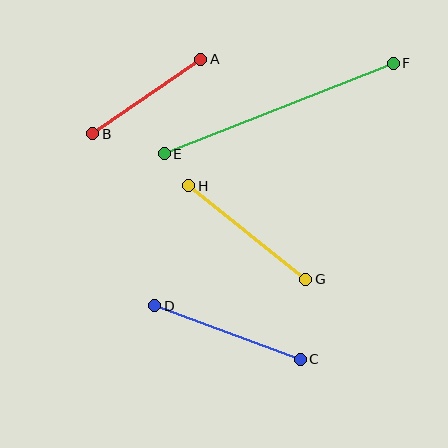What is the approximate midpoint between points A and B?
The midpoint is at approximately (147, 96) pixels.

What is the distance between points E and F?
The distance is approximately 246 pixels.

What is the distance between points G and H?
The distance is approximately 149 pixels.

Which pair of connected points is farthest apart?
Points E and F are farthest apart.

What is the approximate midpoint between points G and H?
The midpoint is at approximately (247, 233) pixels.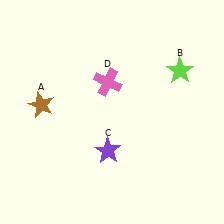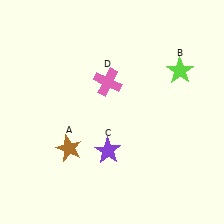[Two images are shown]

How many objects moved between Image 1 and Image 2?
1 object moved between the two images.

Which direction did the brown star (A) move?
The brown star (A) moved down.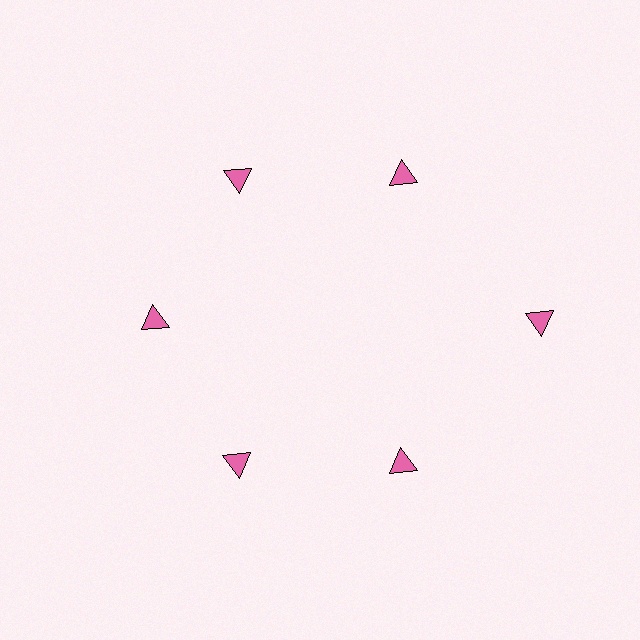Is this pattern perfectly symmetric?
No. The 6 pink triangles are arranged in a ring, but one element near the 3 o'clock position is pushed outward from the center, breaking the 6-fold rotational symmetry.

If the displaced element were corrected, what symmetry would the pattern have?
It would have 6-fold rotational symmetry — the pattern would map onto itself every 60 degrees.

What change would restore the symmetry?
The symmetry would be restored by moving it inward, back onto the ring so that all 6 triangles sit at equal angles and equal distance from the center.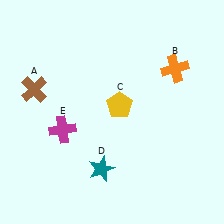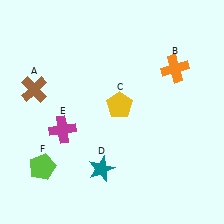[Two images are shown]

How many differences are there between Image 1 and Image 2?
There is 1 difference between the two images.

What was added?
A lime pentagon (F) was added in Image 2.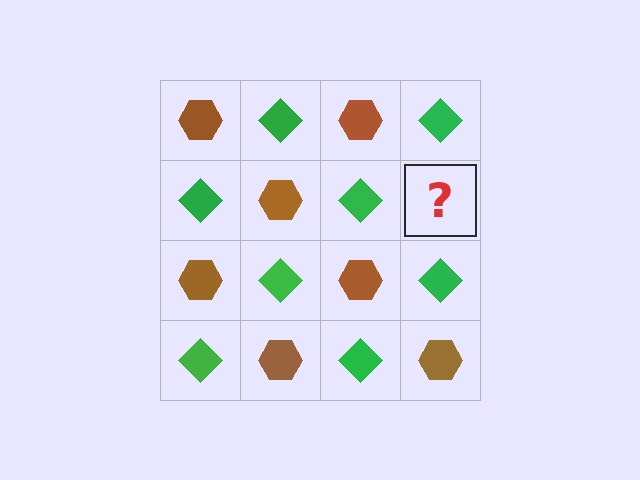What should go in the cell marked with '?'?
The missing cell should contain a brown hexagon.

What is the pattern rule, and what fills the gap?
The rule is that it alternates brown hexagon and green diamond in a checkerboard pattern. The gap should be filled with a brown hexagon.